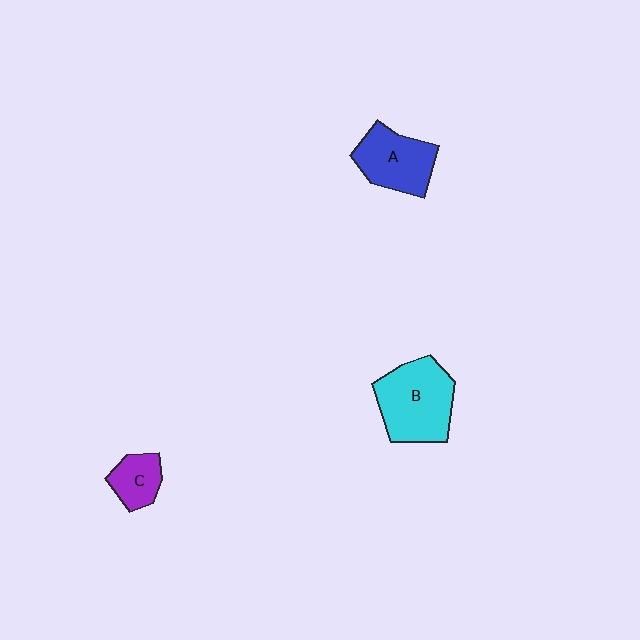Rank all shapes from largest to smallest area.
From largest to smallest: B (cyan), A (blue), C (purple).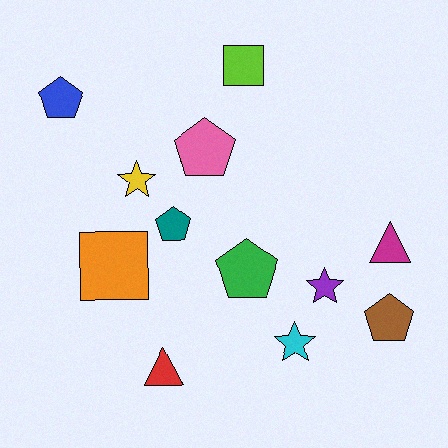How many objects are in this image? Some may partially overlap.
There are 12 objects.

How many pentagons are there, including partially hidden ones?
There are 5 pentagons.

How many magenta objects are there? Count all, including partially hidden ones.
There is 1 magenta object.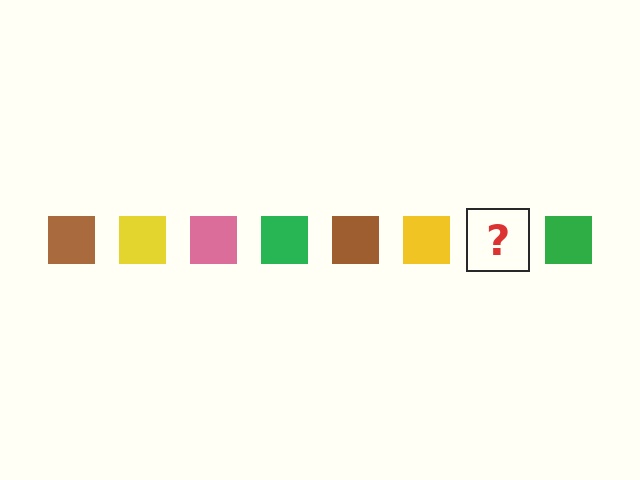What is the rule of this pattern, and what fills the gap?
The rule is that the pattern cycles through brown, yellow, pink, green squares. The gap should be filled with a pink square.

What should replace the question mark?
The question mark should be replaced with a pink square.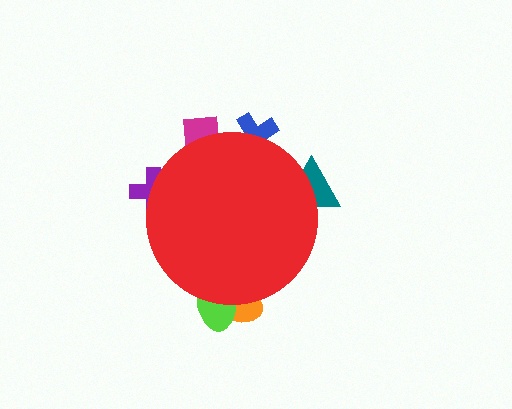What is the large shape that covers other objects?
A red circle.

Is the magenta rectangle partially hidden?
Yes, the magenta rectangle is partially hidden behind the red circle.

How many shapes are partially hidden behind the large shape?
6 shapes are partially hidden.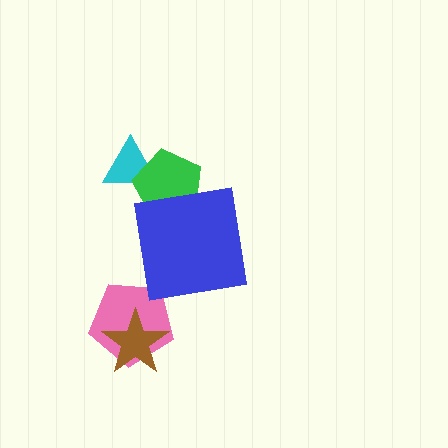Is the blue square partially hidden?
No, no other shape covers it.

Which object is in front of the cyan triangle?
The green pentagon is in front of the cyan triangle.